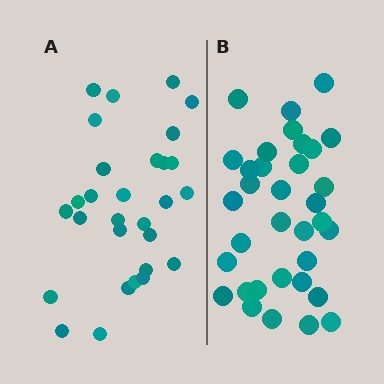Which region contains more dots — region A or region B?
Region B (the right region) has more dots.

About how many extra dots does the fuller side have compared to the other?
Region B has about 5 more dots than region A.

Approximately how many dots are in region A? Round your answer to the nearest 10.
About 30 dots. (The exact count is 29, which rounds to 30.)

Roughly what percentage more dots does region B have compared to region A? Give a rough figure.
About 15% more.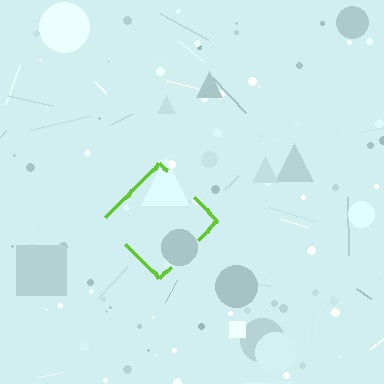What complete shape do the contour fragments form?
The contour fragments form a diamond.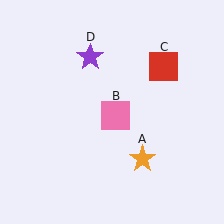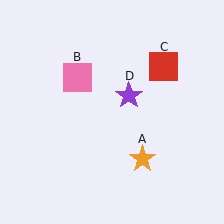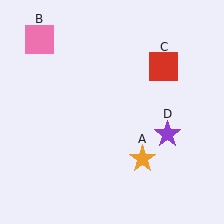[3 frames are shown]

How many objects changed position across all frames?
2 objects changed position: pink square (object B), purple star (object D).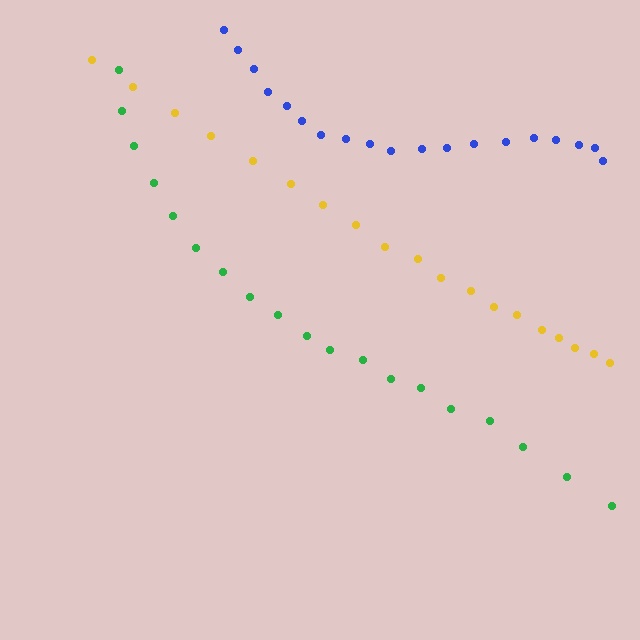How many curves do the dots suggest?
There are 3 distinct paths.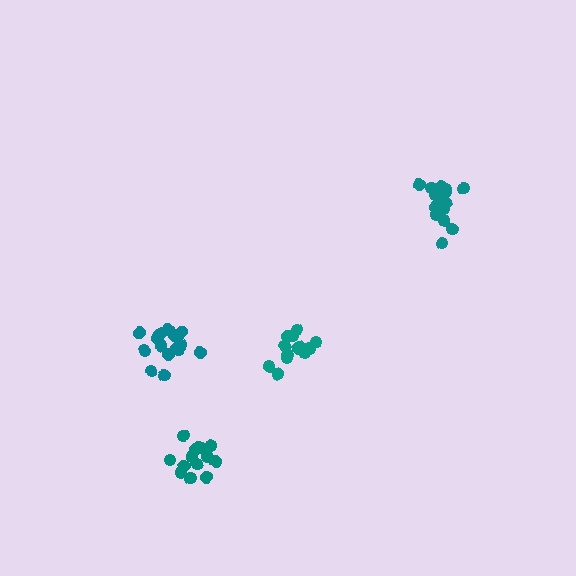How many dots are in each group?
Group 1: 16 dots, Group 2: 13 dots, Group 3: 14 dots, Group 4: 15 dots (58 total).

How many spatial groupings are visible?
There are 4 spatial groupings.